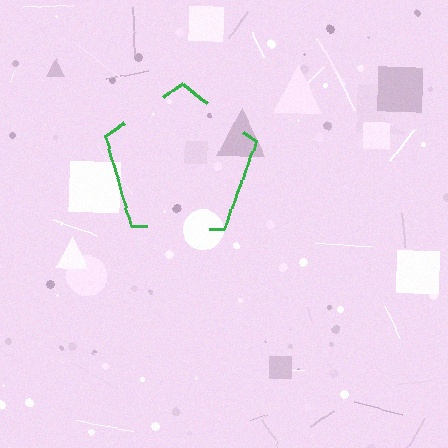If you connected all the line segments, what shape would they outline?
They would outline a pentagon.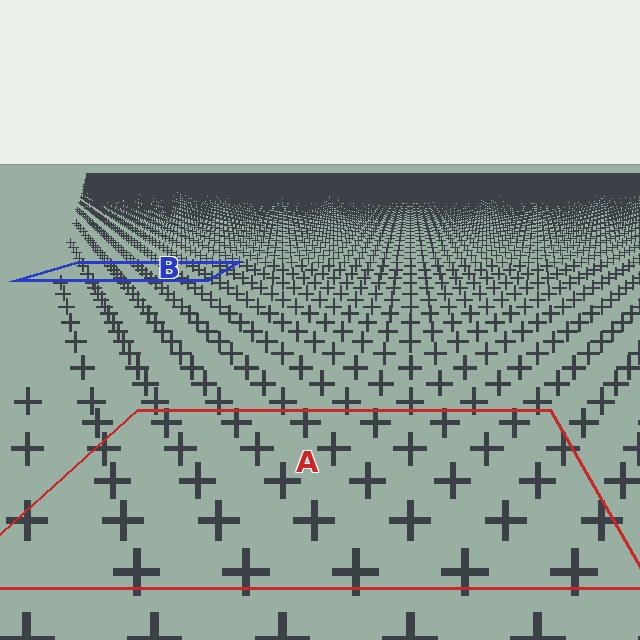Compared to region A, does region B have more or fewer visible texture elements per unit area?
Region B has more texture elements per unit area — they are packed more densely because it is farther away.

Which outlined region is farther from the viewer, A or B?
Region B is farther from the viewer — the texture elements inside it appear smaller and more densely packed.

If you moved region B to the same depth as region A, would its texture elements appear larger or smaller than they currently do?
They would appear larger. At a closer depth, the same texture elements are projected at a bigger on-screen size.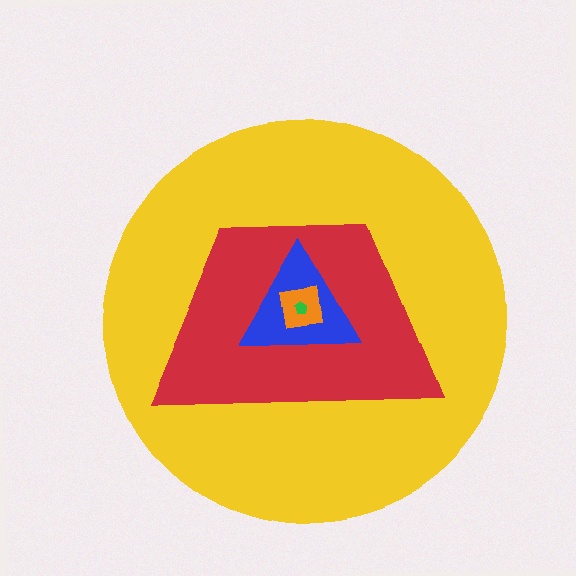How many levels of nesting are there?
5.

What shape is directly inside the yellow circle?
The red trapezoid.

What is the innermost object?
The green pentagon.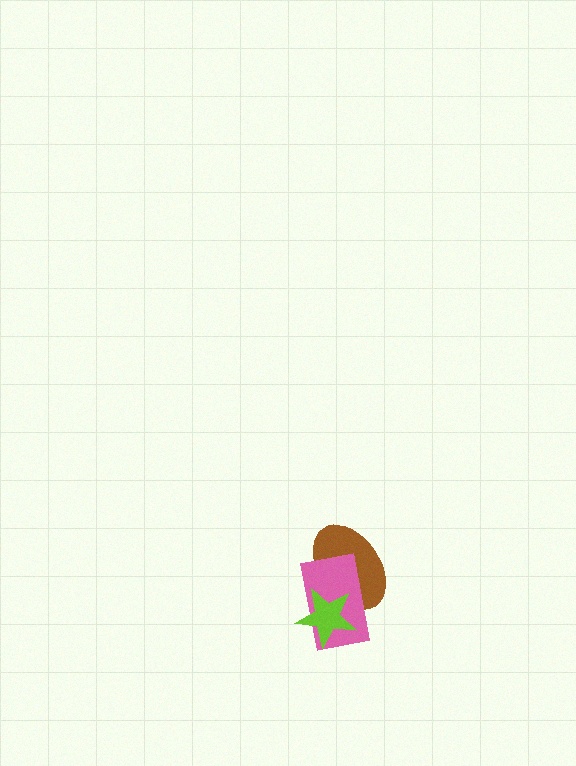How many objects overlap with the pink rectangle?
2 objects overlap with the pink rectangle.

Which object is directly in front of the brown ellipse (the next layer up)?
The pink rectangle is directly in front of the brown ellipse.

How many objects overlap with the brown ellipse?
2 objects overlap with the brown ellipse.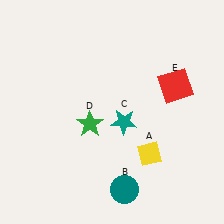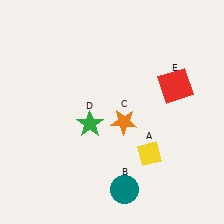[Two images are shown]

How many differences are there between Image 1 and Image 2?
There is 1 difference between the two images.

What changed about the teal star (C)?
In Image 1, C is teal. In Image 2, it changed to orange.